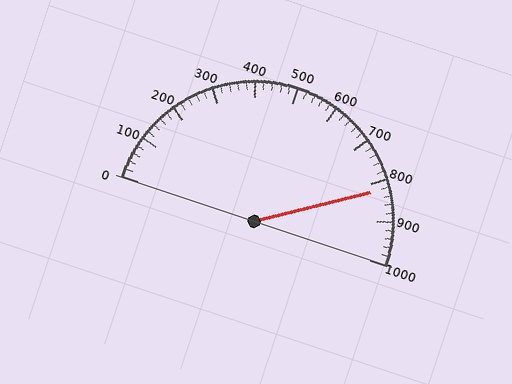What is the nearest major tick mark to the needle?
The nearest major tick mark is 800.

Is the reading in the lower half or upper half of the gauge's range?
The reading is in the upper half of the range (0 to 1000).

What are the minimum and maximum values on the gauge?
The gauge ranges from 0 to 1000.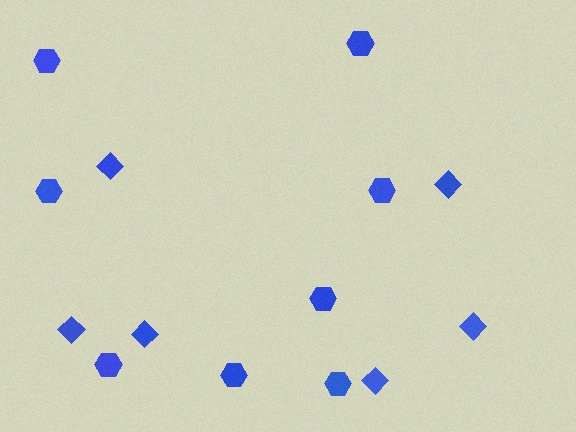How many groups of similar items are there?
There are 2 groups: one group of hexagons (8) and one group of diamonds (6).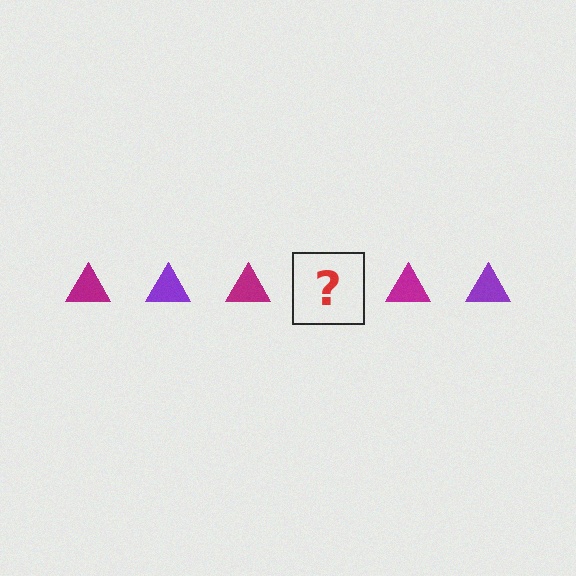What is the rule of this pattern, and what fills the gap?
The rule is that the pattern cycles through magenta, purple triangles. The gap should be filled with a purple triangle.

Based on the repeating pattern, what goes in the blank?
The blank should be a purple triangle.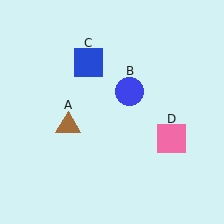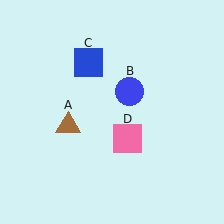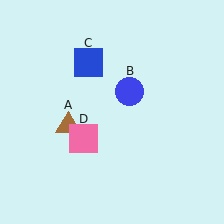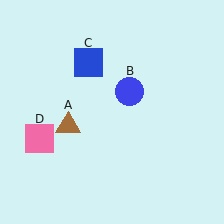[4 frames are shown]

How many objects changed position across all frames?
1 object changed position: pink square (object D).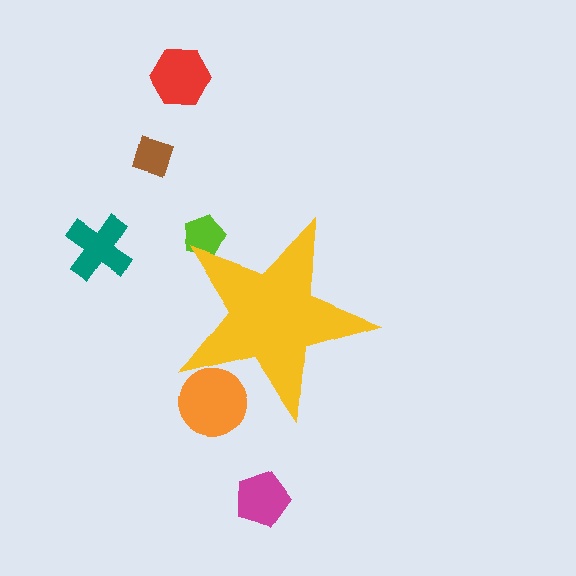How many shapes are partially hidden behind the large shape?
2 shapes are partially hidden.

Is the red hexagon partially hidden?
No, the red hexagon is fully visible.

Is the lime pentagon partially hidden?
Yes, the lime pentagon is partially hidden behind the yellow star.